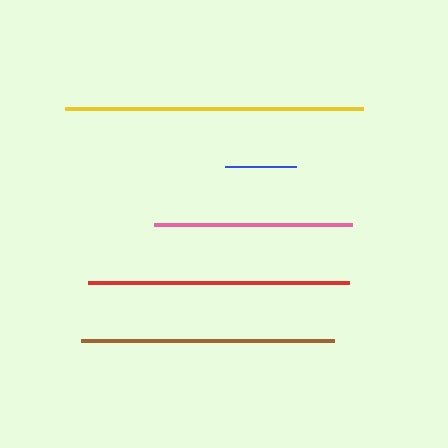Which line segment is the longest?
The yellow line is the longest at approximately 298 pixels.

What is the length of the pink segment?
The pink segment is approximately 198 pixels long.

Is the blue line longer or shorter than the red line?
The red line is longer than the blue line.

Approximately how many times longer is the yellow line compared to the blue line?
The yellow line is approximately 4.2 times the length of the blue line.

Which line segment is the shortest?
The blue line is the shortest at approximately 72 pixels.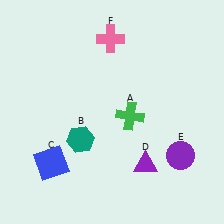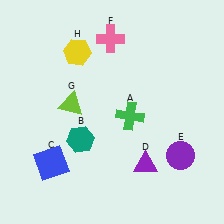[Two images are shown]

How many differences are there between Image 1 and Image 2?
There are 2 differences between the two images.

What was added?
A lime triangle (G), a yellow hexagon (H) were added in Image 2.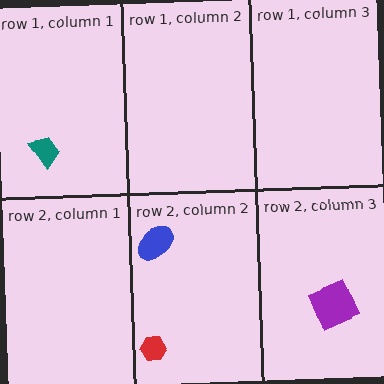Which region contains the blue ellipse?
The row 2, column 2 region.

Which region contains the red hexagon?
The row 2, column 2 region.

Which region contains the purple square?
The row 2, column 3 region.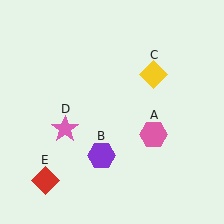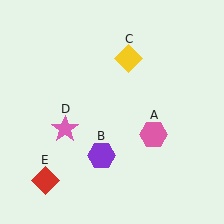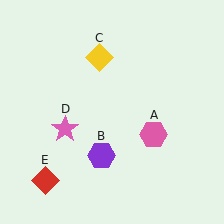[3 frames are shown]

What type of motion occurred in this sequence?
The yellow diamond (object C) rotated counterclockwise around the center of the scene.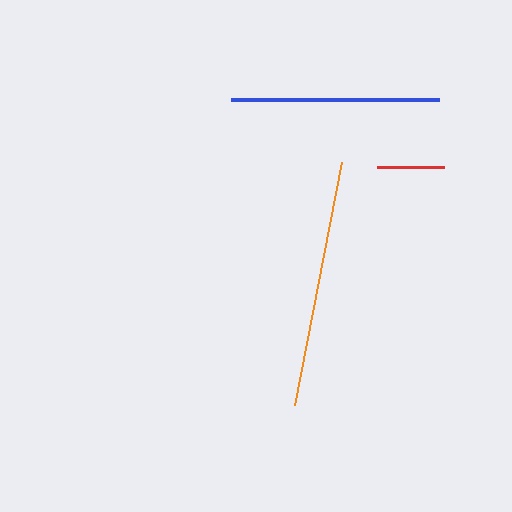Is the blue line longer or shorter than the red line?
The blue line is longer than the red line.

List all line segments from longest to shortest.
From longest to shortest: orange, blue, red.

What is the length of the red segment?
The red segment is approximately 66 pixels long.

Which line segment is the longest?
The orange line is the longest at approximately 247 pixels.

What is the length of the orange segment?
The orange segment is approximately 247 pixels long.